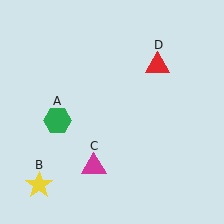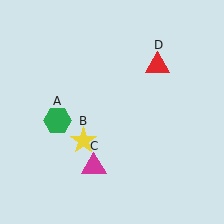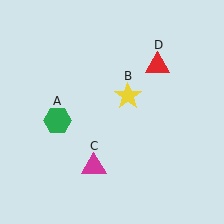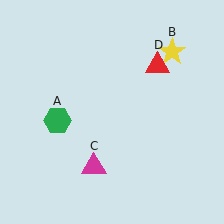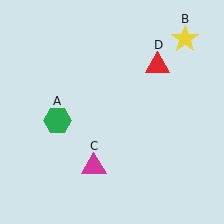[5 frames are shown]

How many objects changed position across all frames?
1 object changed position: yellow star (object B).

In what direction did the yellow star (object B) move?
The yellow star (object B) moved up and to the right.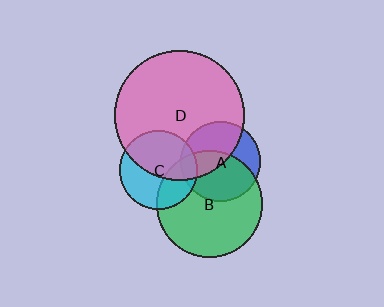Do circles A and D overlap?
Yes.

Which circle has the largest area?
Circle D (pink).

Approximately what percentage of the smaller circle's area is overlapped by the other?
Approximately 50%.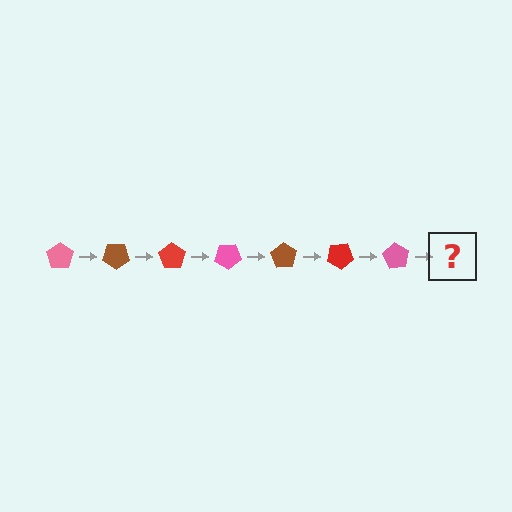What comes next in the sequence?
The next element should be a brown pentagon, rotated 245 degrees from the start.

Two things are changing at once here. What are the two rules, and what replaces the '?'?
The two rules are that it rotates 35 degrees each step and the color cycles through pink, brown, and red. The '?' should be a brown pentagon, rotated 245 degrees from the start.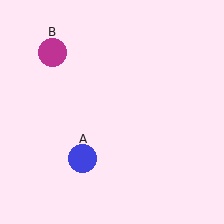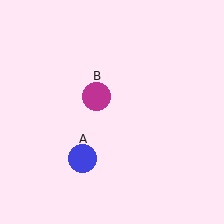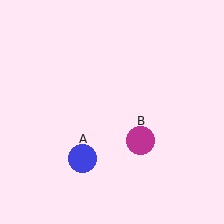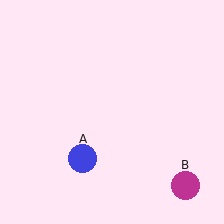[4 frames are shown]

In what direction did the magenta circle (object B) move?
The magenta circle (object B) moved down and to the right.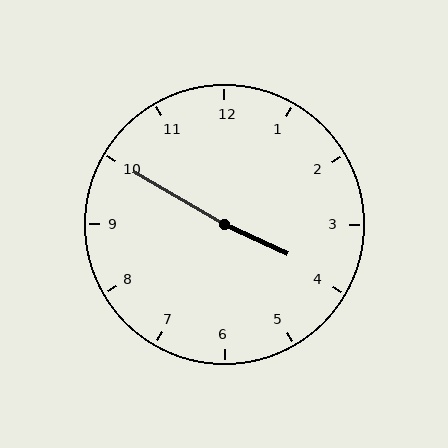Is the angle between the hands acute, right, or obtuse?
It is obtuse.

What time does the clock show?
3:50.